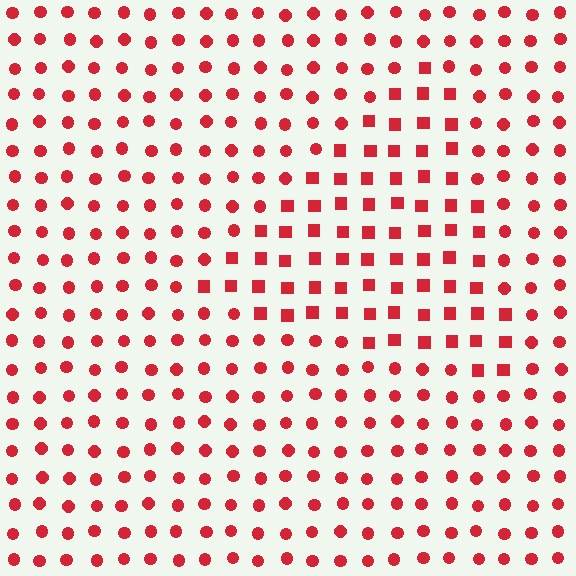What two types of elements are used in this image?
The image uses squares inside the triangle region and circles outside it.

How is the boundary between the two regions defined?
The boundary is defined by a change in element shape: squares inside vs. circles outside. All elements share the same color and spacing.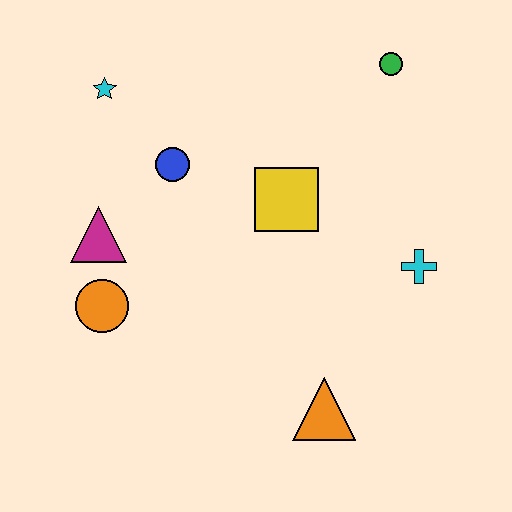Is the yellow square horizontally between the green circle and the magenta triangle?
Yes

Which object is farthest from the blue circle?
The orange triangle is farthest from the blue circle.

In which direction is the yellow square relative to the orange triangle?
The yellow square is above the orange triangle.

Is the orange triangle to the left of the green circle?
Yes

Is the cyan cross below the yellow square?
Yes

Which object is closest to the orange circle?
The magenta triangle is closest to the orange circle.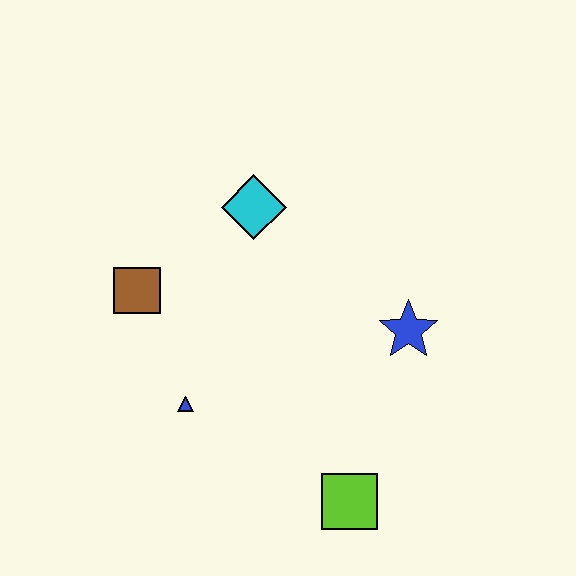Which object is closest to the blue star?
The lime square is closest to the blue star.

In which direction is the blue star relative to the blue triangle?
The blue star is to the right of the blue triangle.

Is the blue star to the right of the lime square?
Yes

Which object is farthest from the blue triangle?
The blue star is farthest from the blue triangle.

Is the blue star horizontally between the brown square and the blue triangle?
No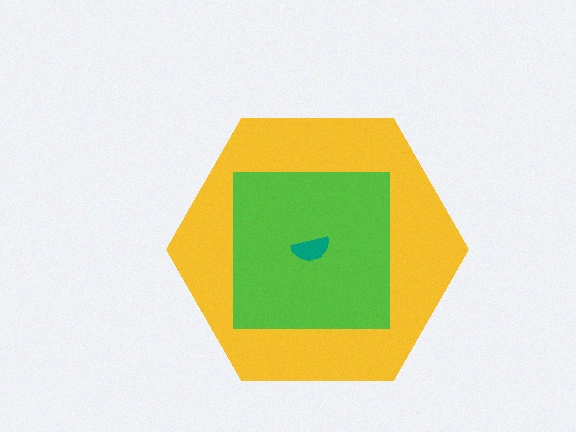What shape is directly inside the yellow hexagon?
The lime square.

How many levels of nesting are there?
3.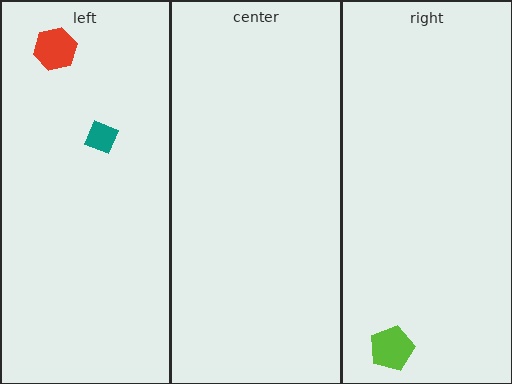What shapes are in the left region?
The red hexagon, the teal diamond.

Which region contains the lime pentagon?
The right region.